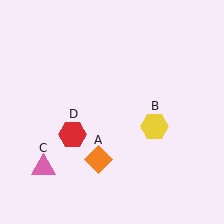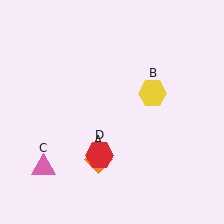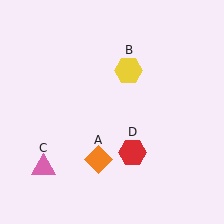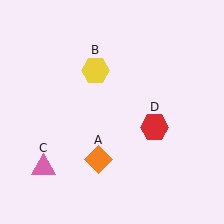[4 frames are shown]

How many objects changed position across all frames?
2 objects changed position: yellow hexagon (object B), red hexagon (object D).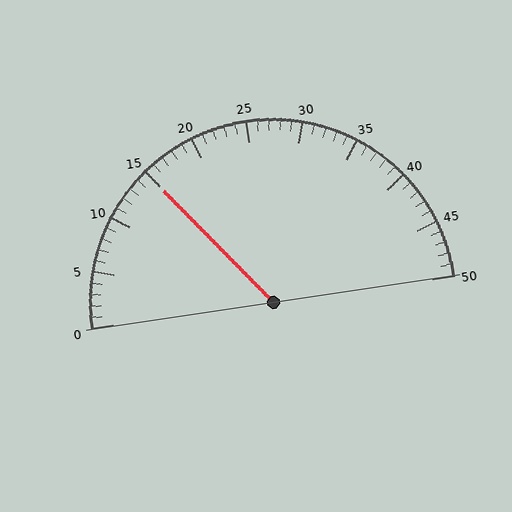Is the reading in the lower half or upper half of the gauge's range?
The reading is in the lower half of the range (0 to 50).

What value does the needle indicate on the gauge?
The needle indicates approximately 15.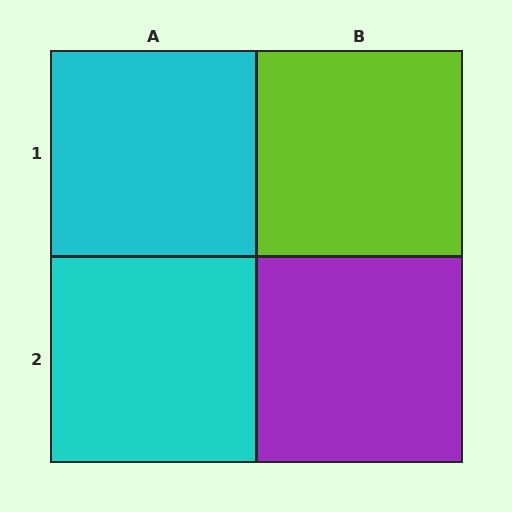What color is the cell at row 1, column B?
Lime.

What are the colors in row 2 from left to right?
Cyan, purple.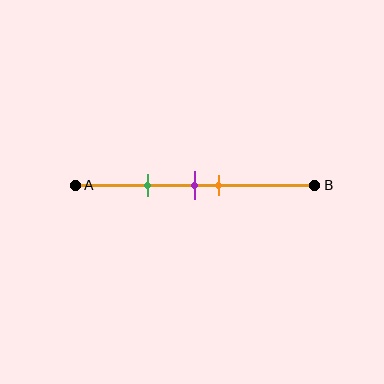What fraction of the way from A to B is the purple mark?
The purple mark is approximately 50% (0.5) of the way from A to B.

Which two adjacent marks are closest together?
The purple and orange marks are the closest adjacent pair.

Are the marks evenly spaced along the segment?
No, the marks are not evenly spaced.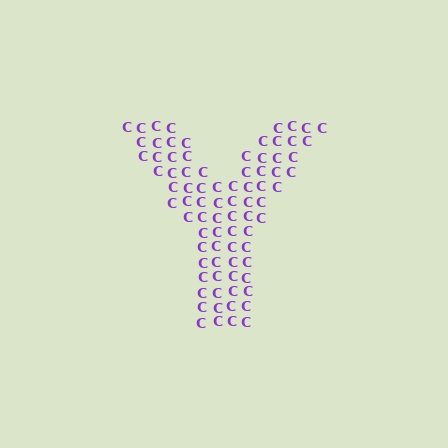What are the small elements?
The small elements are letter C's.